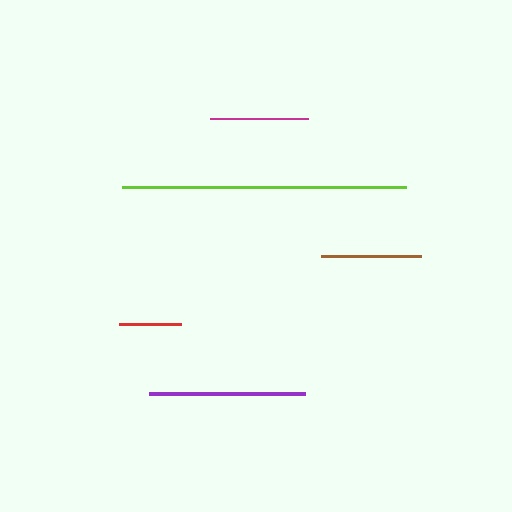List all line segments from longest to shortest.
From longest to shortest: lime, purple, brown, magenta, red.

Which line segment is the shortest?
The red line is the shortest at approximately 62 pixels.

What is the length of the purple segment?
The purple segment is approximately 156 pixels long.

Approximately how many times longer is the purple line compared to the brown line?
The purple line is approximately 1.6 times the length of the brown line.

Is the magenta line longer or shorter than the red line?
The magenta line is longer than the red line.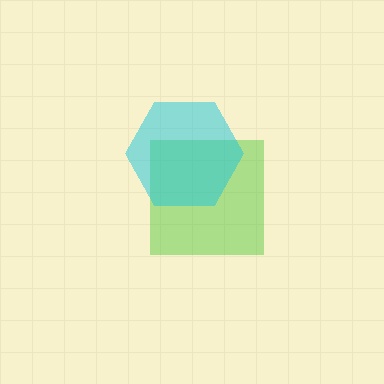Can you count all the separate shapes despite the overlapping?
Yes, there are 2 separate shapes.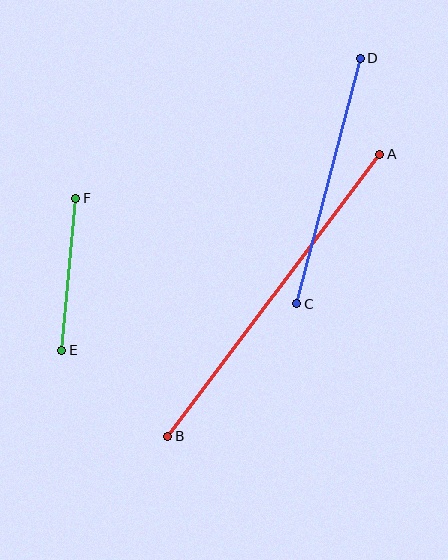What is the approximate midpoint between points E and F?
The midpoint is at approximately (69, 274) pixels.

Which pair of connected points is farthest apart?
Points A and B are farthest apart.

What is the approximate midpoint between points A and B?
The midpoint is at approximately (274, 295) pixels.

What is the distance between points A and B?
The distance is approximately 353 pixels.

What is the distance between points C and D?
The distance is approximately 254 pixels.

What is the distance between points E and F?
The distance is approximately 153 pixels.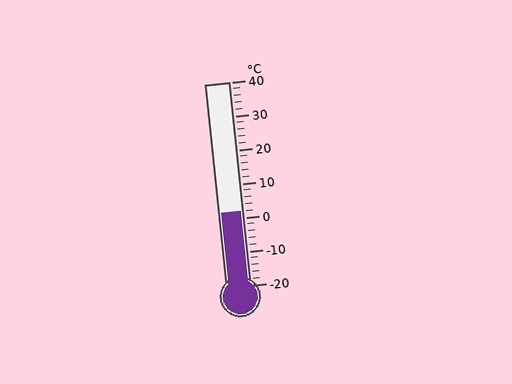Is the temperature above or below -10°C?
The temperature is above -10°C.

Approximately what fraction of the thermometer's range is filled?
The thermometer is filled to approximately 35% of its range.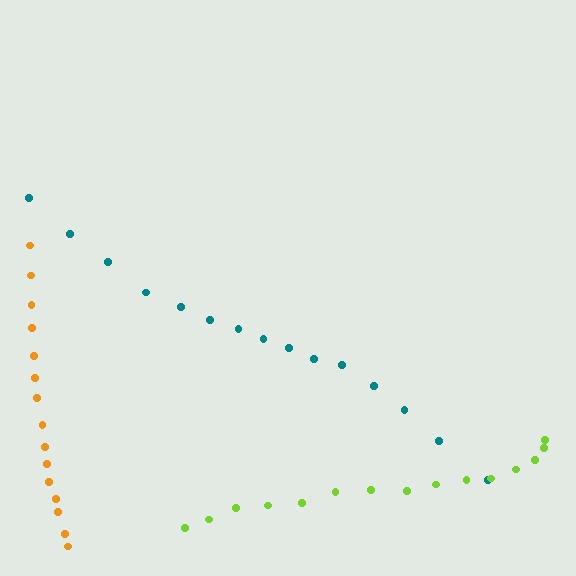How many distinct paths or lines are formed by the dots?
There are 3 distinct paths.